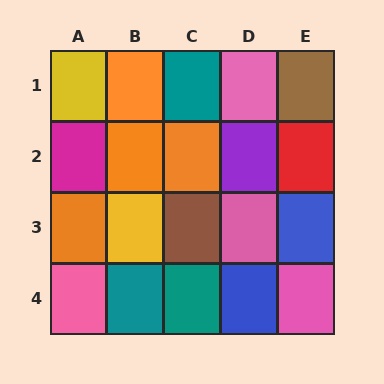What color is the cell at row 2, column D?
Purple.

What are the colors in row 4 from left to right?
Pink, teal, teal, blue, pink.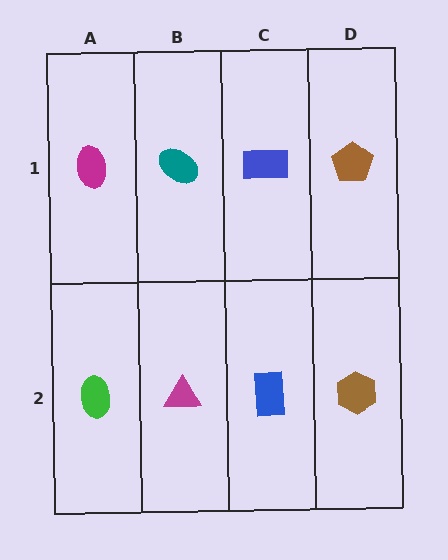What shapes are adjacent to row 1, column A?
A green ellipse (row 2, column A), a teal ellipse (row 1, column B).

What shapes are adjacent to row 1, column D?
A brown hexagon (row 2, column D), a blue rectangle (row 1, column C).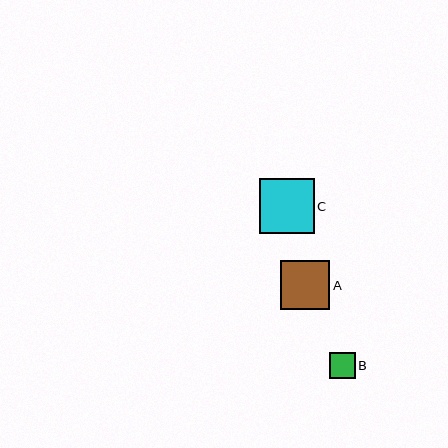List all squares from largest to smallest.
From largest to smallest: C, A, B.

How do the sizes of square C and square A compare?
Square C and square A are approximately the same size.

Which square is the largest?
Square C is the largest with a size of approximately 54 pixels.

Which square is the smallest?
Square B is the smallest with a size of approximately 26 pixels.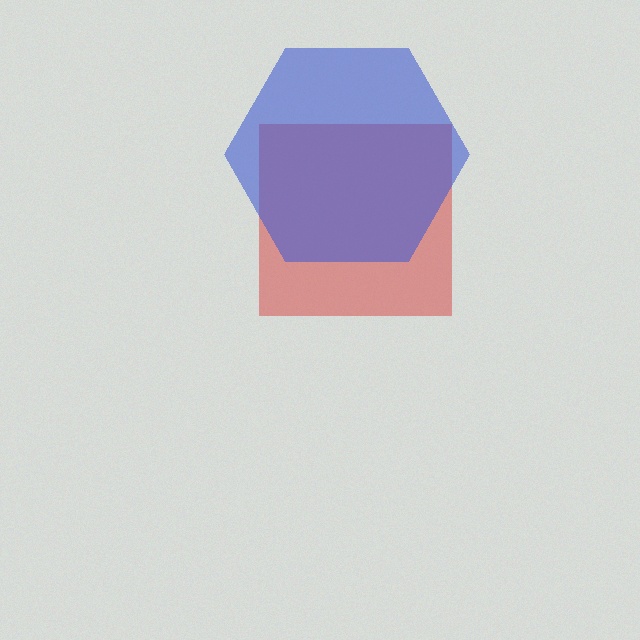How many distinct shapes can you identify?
There are 2 distinct shapes: a red square, a blue hexagon.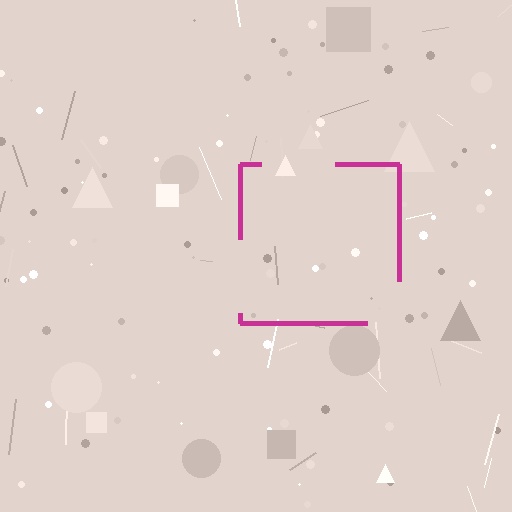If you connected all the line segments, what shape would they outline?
They would outline a square.